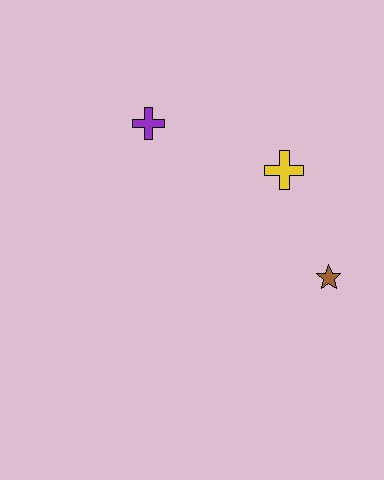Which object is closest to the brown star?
The yellow cross is closest to the brown star.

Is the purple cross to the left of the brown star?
Yes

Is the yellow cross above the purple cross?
No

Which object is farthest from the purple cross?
The brown star is farthest from the purple cross.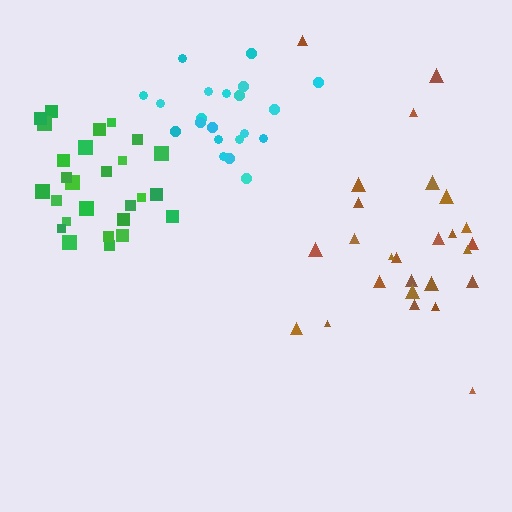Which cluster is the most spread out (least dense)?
Brown.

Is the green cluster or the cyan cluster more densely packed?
Green.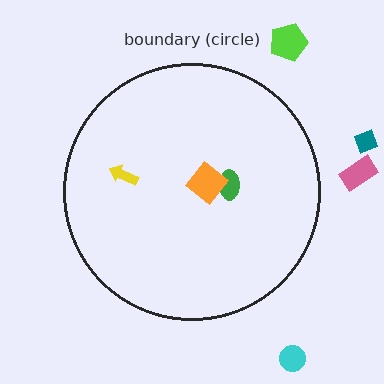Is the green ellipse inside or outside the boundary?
Inside.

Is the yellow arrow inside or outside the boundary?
Inside.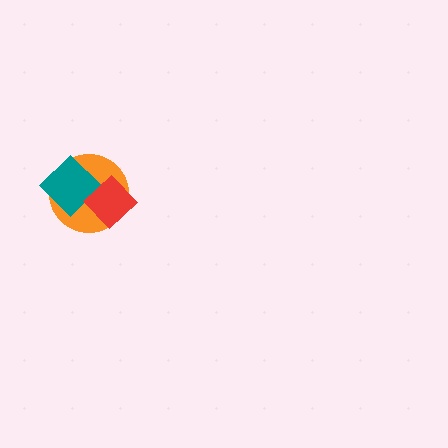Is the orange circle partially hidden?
Yes, it is partially covered by another shape.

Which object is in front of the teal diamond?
The red diamond is in front of the teal diamond.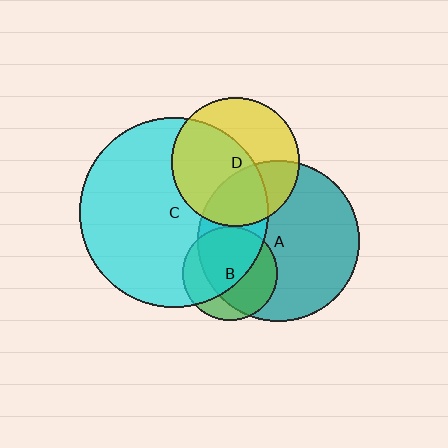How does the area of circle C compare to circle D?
Approximately 2.2 times.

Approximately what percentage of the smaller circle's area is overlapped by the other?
Approximately 5%.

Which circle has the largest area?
Circle C (cyan).